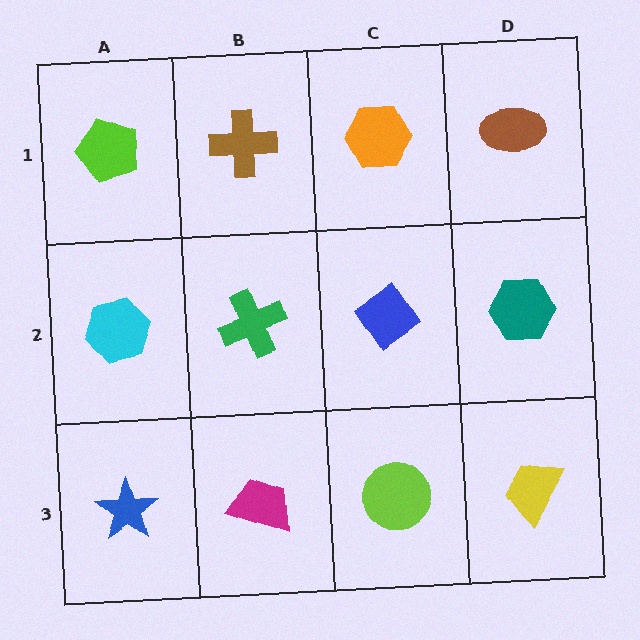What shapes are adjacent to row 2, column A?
A lime pentagon (row 1, column A), a blue star (row 3, column A), a green cross (row 2, column B).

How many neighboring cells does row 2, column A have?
3.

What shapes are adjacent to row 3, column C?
A blue diamond (row 2, column C), a magenta trapezoid (row 3, column B), a yellow trapezoid (row 3, column D).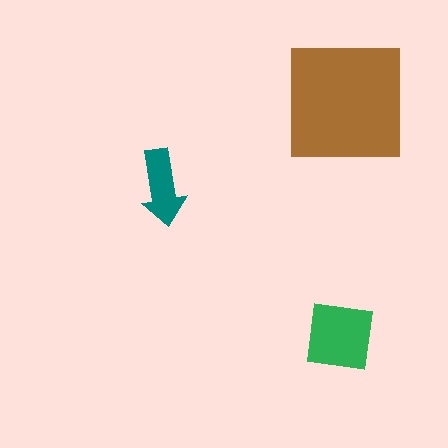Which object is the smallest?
The teal arrow.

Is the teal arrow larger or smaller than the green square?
Smaller.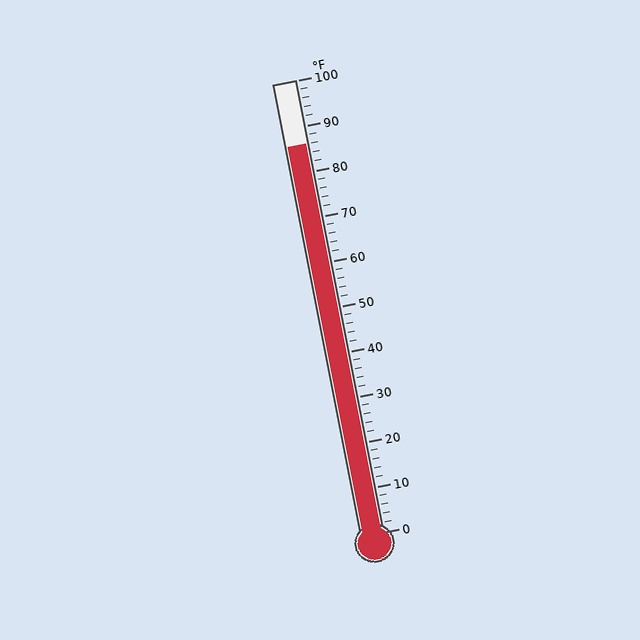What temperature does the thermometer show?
The thermometer shows approximately 86°F.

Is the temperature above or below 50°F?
The temperature is above 50°F.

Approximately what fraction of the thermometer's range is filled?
The thermometer is filled to approximately 85% of its range.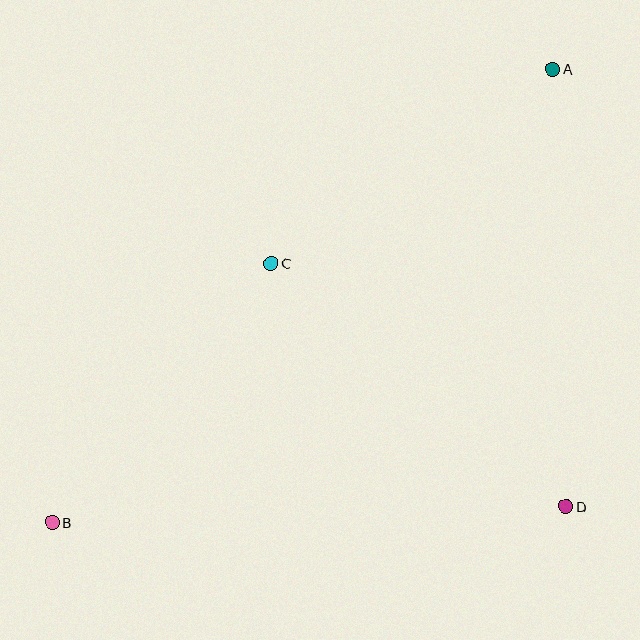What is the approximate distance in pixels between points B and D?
The distance between B and D is approximately 514 pixels.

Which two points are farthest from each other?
Points A and B are farthest from each other.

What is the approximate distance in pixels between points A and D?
The distance between A and D is approximately 438 pixels.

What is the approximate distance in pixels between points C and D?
The distance between C and D is approximately 382 pixels.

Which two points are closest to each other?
Points B and C are closest to each other.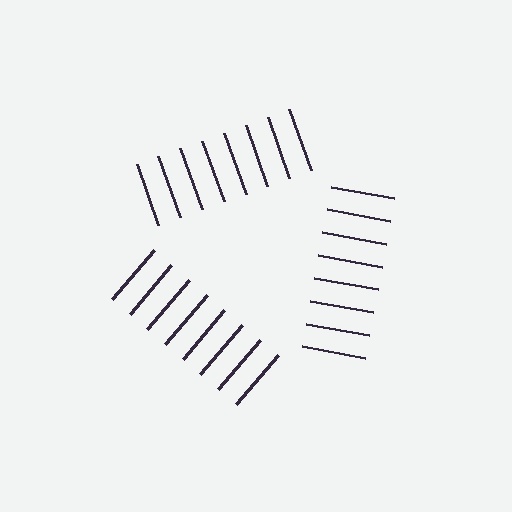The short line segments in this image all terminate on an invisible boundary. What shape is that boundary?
An illusory triangle — the line segments terminate on its edges but no continuous stroke is drawn.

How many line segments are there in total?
24 — 8 along each of the 3 edges.